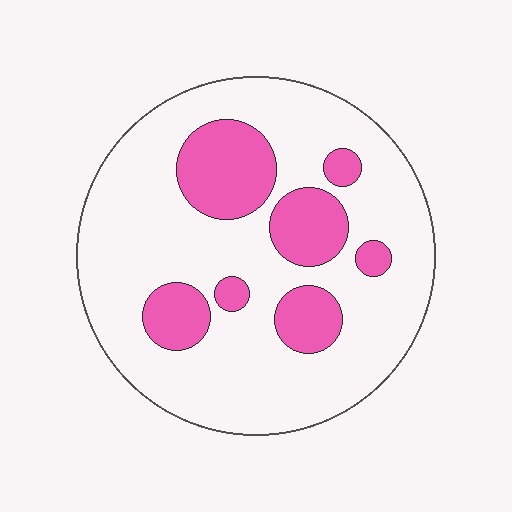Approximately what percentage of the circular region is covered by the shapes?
Approximately 25%.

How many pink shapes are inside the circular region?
7.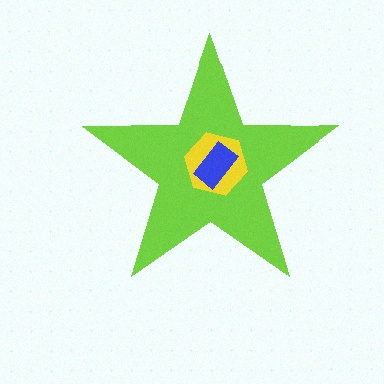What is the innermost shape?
The blue rectangle.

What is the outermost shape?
The lime star.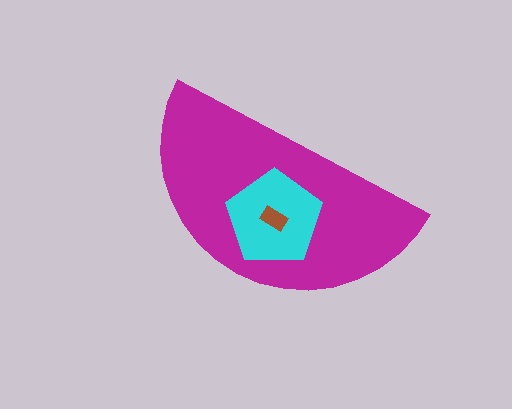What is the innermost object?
The brown rectangle.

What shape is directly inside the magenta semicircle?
The cyan pentagon.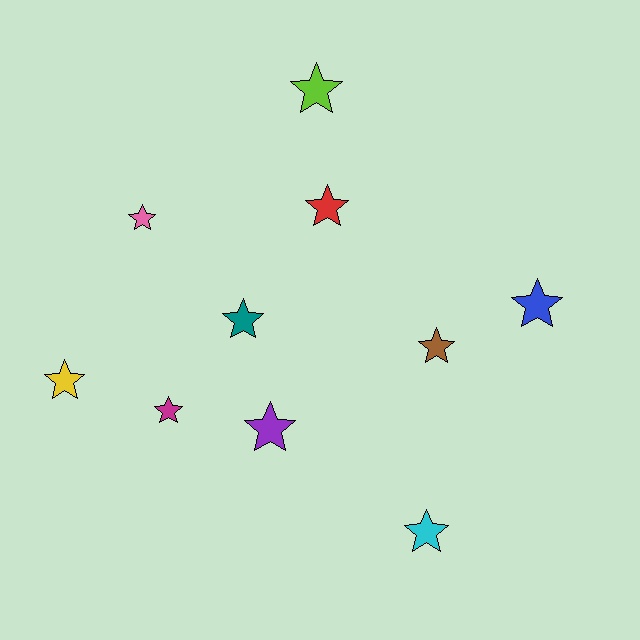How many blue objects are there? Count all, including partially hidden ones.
There is 1 blue object.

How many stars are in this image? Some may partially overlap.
There are 10 stars.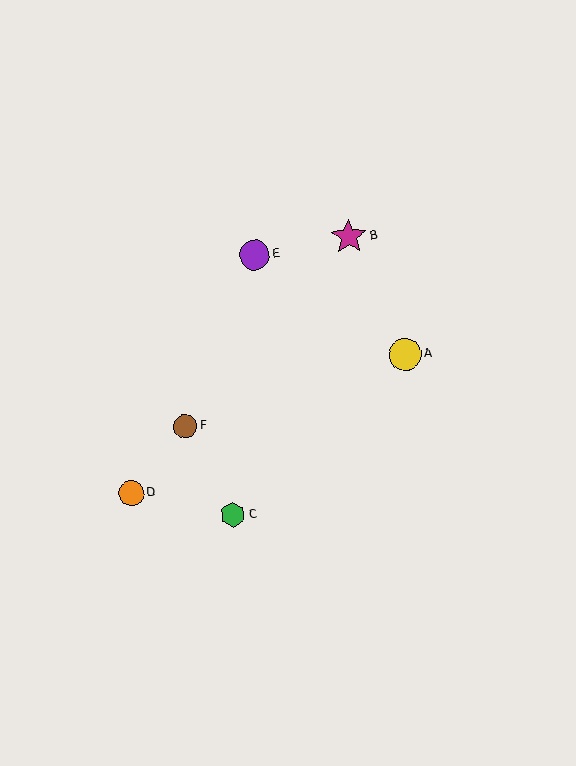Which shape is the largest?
The magenta star (labeled B) is the largest.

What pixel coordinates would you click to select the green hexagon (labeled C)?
Click at (233, 515) to select the green hexagon C.